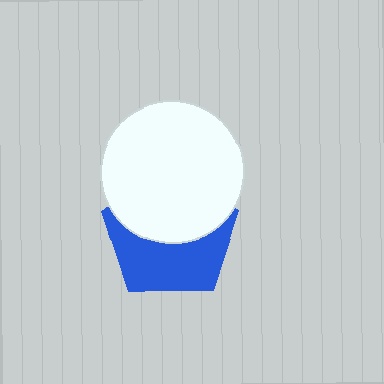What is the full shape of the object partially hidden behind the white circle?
The partially hidden object is a blue pentagon.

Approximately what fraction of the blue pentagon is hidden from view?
Roughly 50% of the blue pentagon is hidden behind the white circle.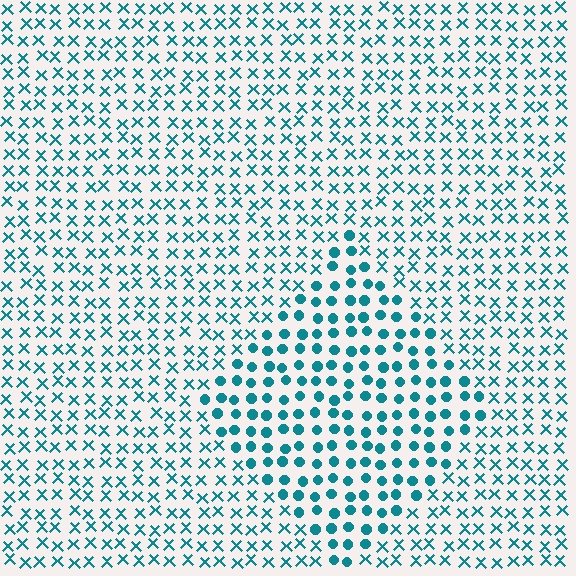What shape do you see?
I see a diamond.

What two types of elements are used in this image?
The image uses circles inside the diamond region and X marks outside it.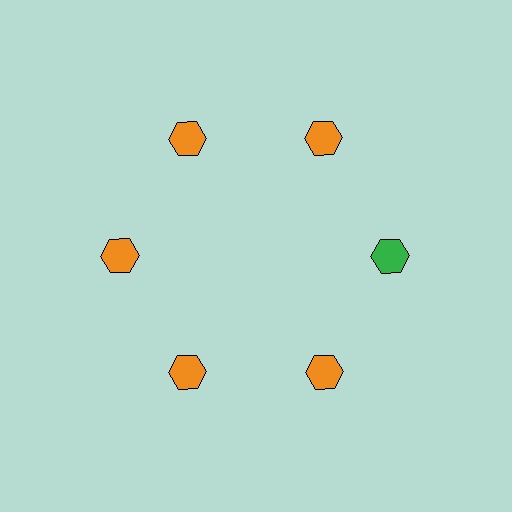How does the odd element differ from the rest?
It has a different color: green instead of orange.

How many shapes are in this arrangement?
There are 6 shapes arranged in a ring pattern.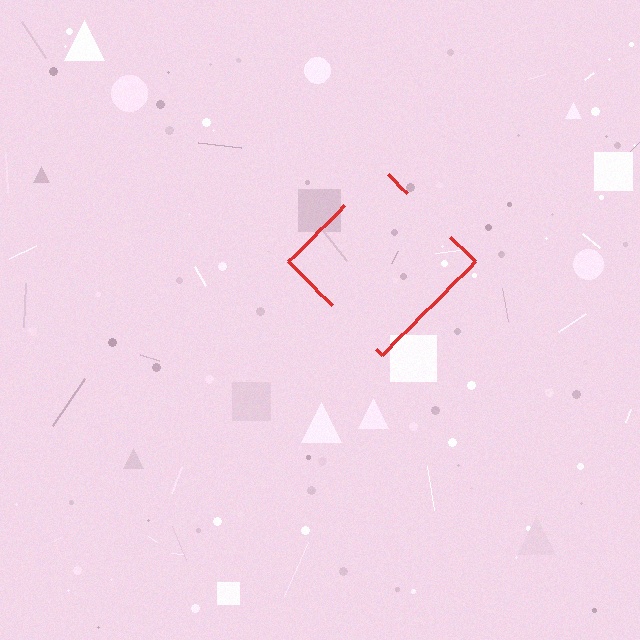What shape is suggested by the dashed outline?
The dashed outline suggests a diamond.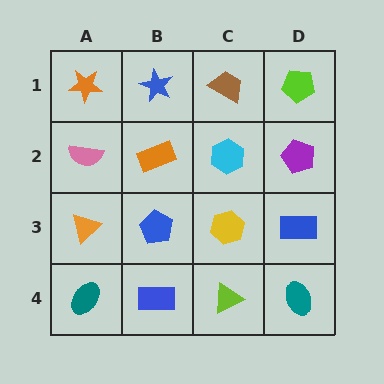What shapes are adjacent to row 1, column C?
A cyan hexagon (row 2, column C), a blue star (row 1, column B), a lime pentagon (row 1, column D).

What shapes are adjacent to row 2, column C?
A brown trapezoid (row 1, column C), a yellow hexagon (row 3, column C), an orange rectangle (row 2, column B), a purple pentagon (row 2, column D).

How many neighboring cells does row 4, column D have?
2.